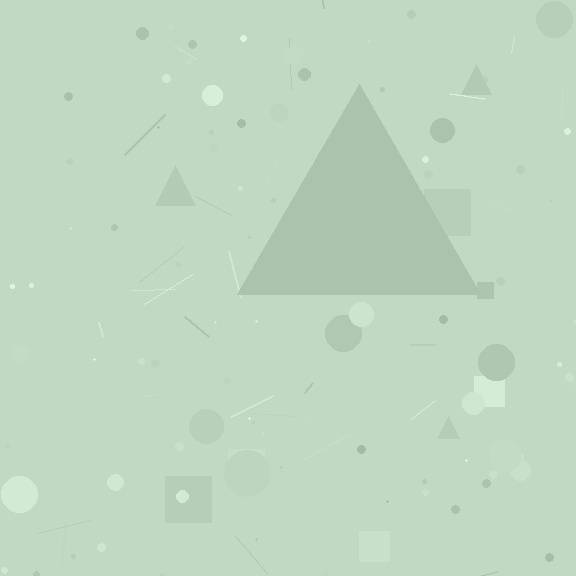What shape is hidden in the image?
A triangle is hidden in the image.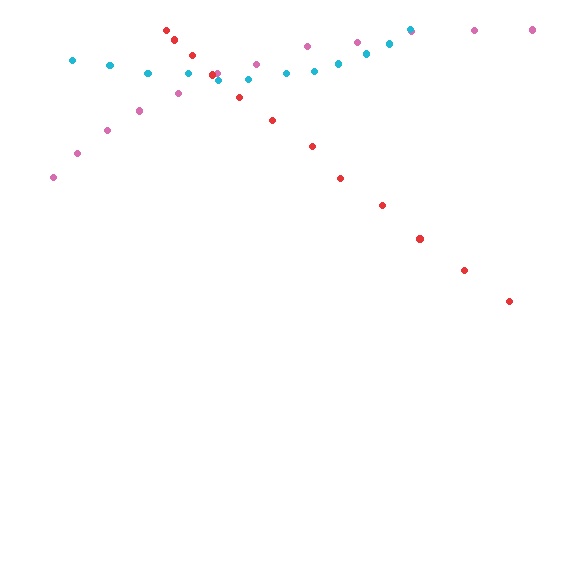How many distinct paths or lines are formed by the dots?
There are 3 distinct paths.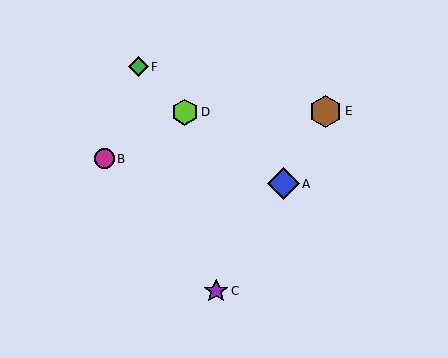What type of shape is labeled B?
Shape B is a magenta circle.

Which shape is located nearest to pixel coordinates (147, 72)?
The green diamond (labeled F) at (138, 67) is nearest to that location.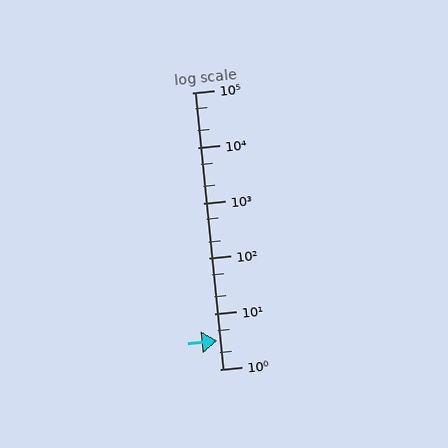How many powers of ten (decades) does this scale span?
The scale spans 5 decades, from 1 to 100000.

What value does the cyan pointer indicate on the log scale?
The pointer indicates approximately 3.2.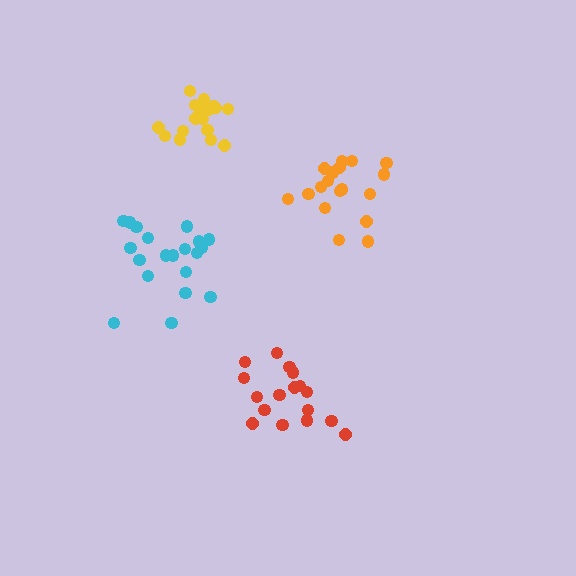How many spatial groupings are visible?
There are 4 spatial groupings.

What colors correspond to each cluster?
The clusters are colored: orange, red, cyan, yellow.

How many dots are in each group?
Group 1: 18 dots, Group 2: 17 dots, Group 3: 20 dots, Group 4: 18 dots (73 total).